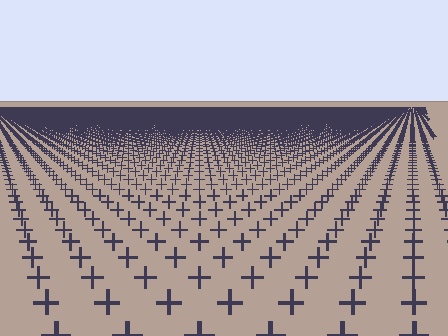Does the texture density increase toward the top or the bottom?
Density increases toward the top.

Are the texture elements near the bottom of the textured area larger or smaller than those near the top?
Larger. Near the bottom, elements are closer to the viewer and appear at a bigger on-screen size.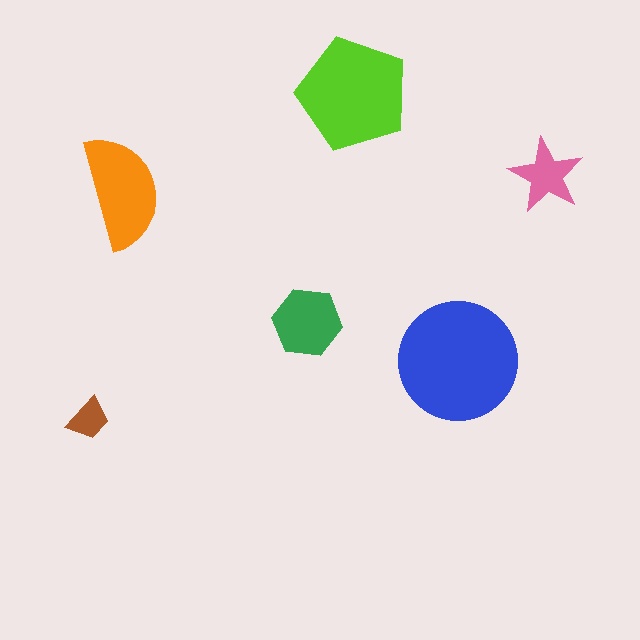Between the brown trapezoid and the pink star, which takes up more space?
The pink star.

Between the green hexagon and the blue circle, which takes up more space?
The blue circle.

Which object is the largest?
The blue circle.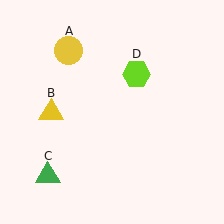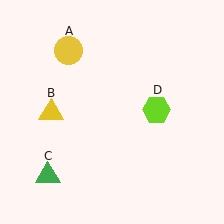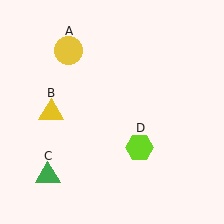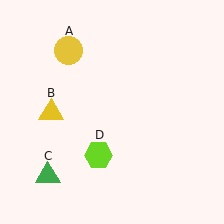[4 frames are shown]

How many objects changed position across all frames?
1 object changed position: lime hexagon (object D).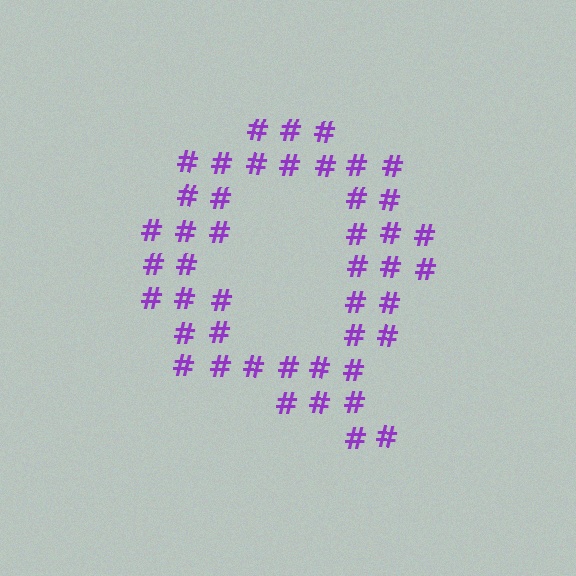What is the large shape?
The large shape is the letter Q.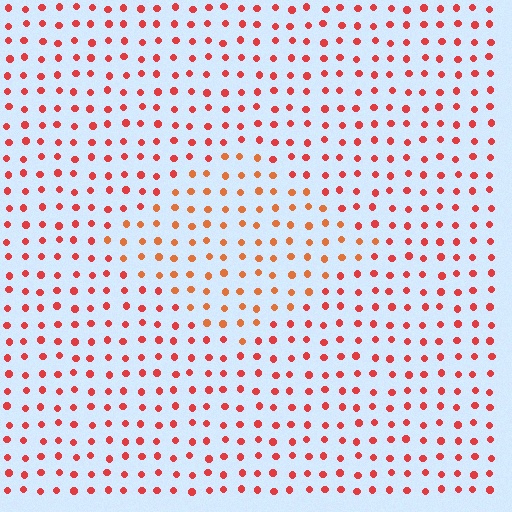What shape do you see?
I see a diamond.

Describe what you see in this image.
The image is filled with small red elements in a uniform arrangement. A diamond-shaped region is visible where the elements are tinted to a slightly different hue, forming a subtle color boundary.